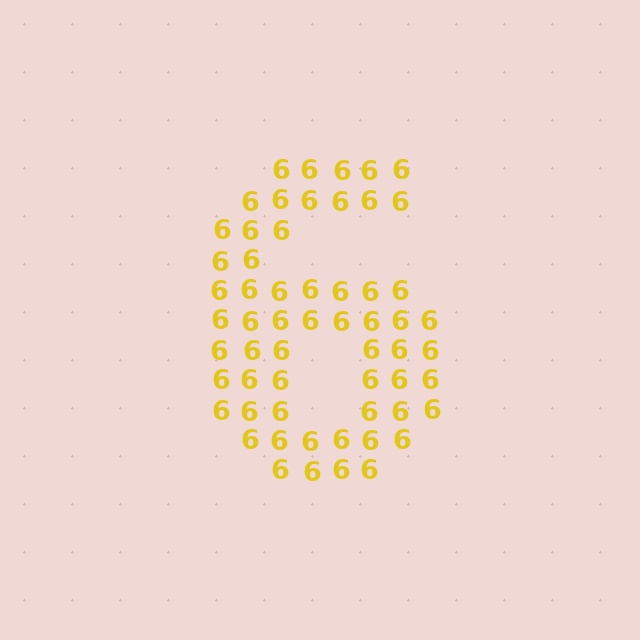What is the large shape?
The large shape is the digit 6.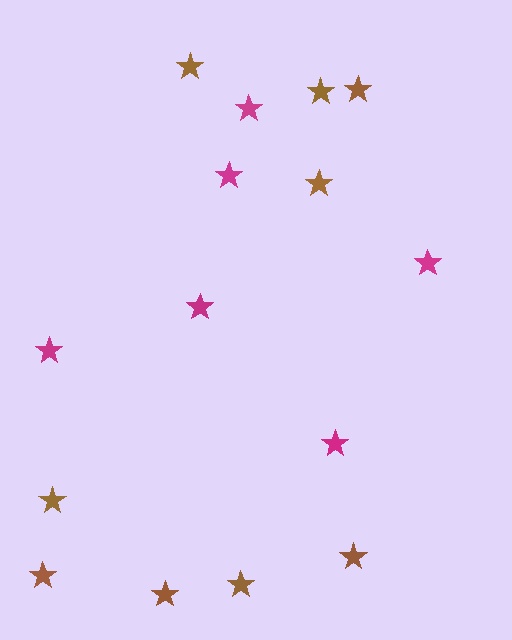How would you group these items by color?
There are 2 groups: one group of magenta stars (6) and one group of brown stars (9).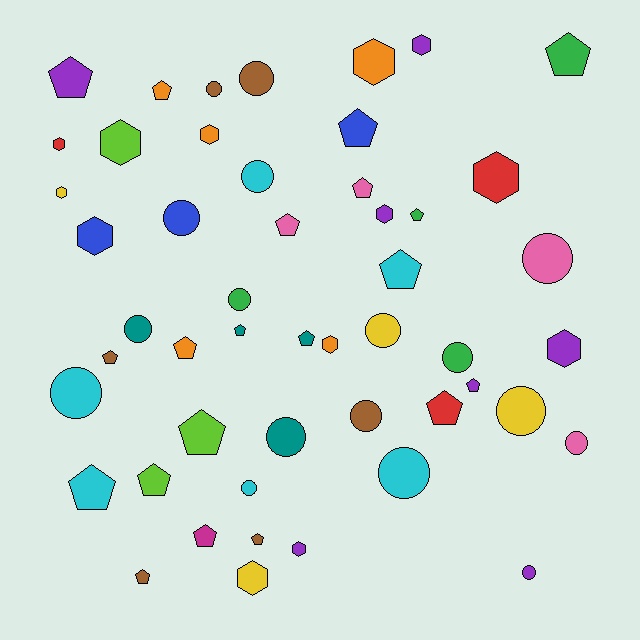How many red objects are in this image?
There are 3 red objects.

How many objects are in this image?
There are 50 objects.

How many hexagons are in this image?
There are 13 hexagons.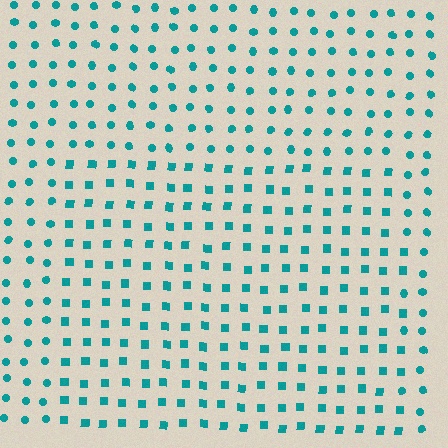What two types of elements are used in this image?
The image uses squares inside the rectangle region and circles outside it.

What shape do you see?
I see a rectangle.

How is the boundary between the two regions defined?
The boundary is defined by a change in element shape: squares inside vs. circles outside. All elements share the same color and spacing.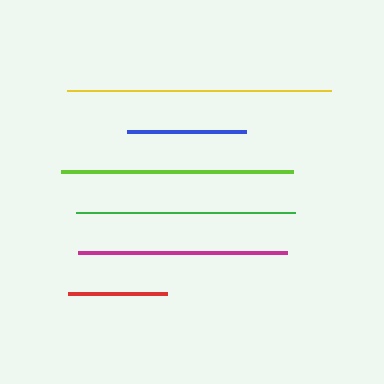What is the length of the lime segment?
The lime segment is approximately 232 pixels long.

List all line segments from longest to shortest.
From longest to shortest: yellow, lime, green, magenta, blue, red.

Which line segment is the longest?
The yellow line is the longest at approximately 263 pixels.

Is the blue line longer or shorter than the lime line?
The lime line is longer than the blue line.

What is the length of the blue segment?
The blue segment is approximately 120 pixels long.